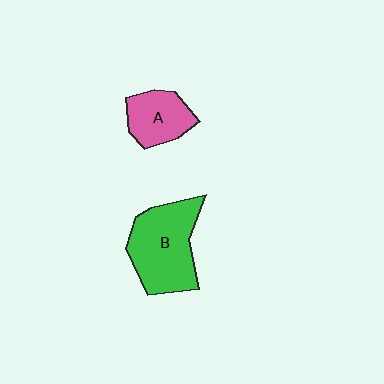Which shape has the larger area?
Shape B (green).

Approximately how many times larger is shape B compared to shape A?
Approximately 1.8 times.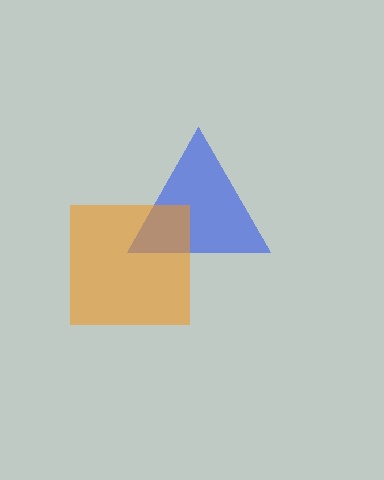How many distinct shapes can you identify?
There are 2 distinct shapes: a blue triangle, an orange square.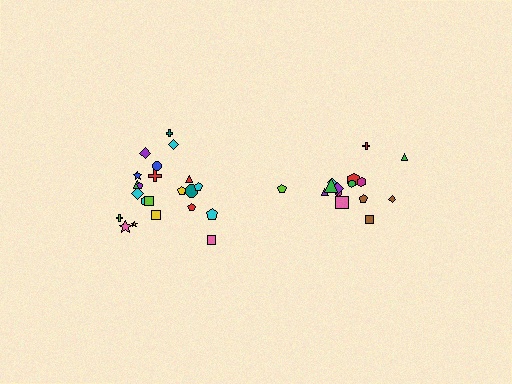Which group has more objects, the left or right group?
The left group.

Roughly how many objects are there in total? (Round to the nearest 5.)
Roughly 35 objects in total.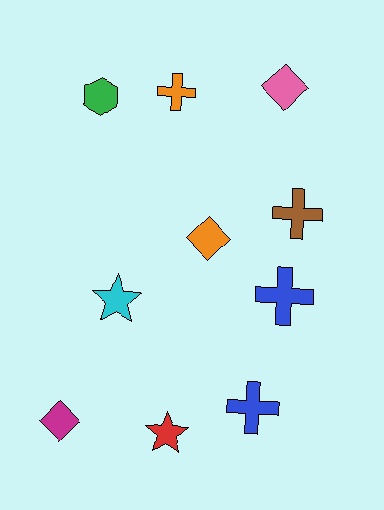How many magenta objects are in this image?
There is 1 magenta object.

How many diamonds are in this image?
There are 3 diamonds.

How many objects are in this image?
There are 10 objects.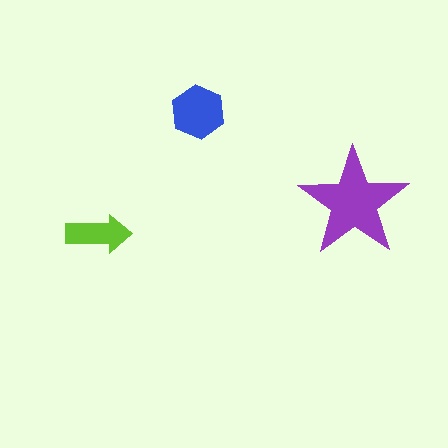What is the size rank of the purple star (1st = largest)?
1st.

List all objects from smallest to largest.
The lime arrow, the blue hexagon, the purple star.